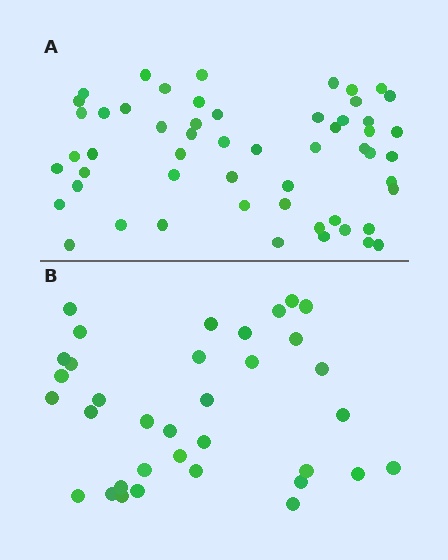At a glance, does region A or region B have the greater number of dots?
Region A (the top region) has more dots.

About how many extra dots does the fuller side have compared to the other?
Region A has approximately 20 more dots than region B.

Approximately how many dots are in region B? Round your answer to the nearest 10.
About 40 dots. (The exact count is 35, which rounds to 40.)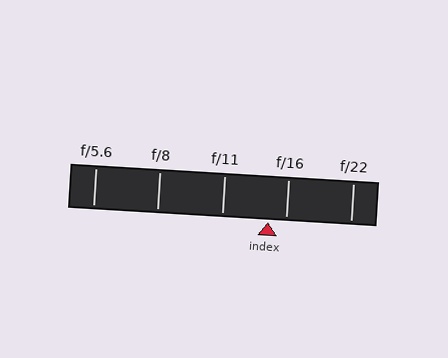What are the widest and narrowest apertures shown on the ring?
The widest aperture shown is f/5.6 and the narrowest is f/22.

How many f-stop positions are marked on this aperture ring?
There are 5 f-stop positions marked.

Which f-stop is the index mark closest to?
The index mark is closest to f/16.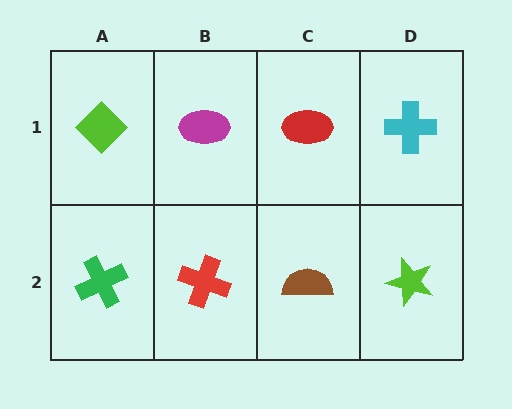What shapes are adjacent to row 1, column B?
A red cross (row 2, column B), a lime diamond (row 1, column A), a red ellipse (row 1, column C).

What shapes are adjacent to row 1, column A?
A green cross (row 2, column A), a magenta ellipse (row 1, column B).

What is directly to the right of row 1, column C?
A cyan cross.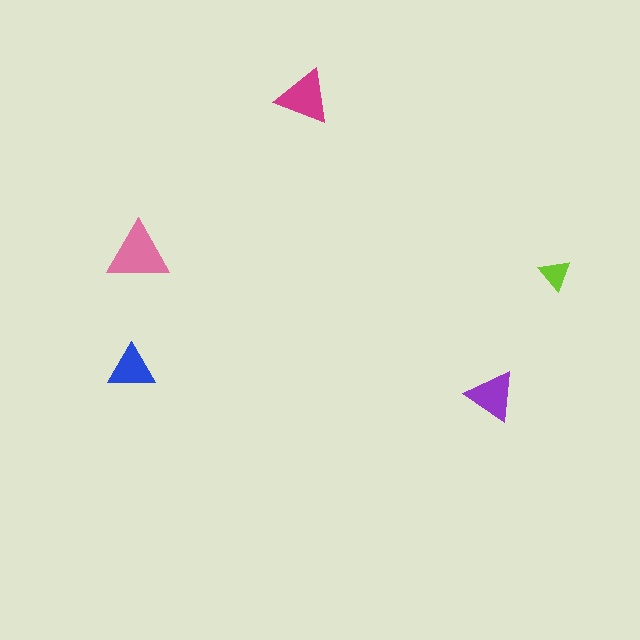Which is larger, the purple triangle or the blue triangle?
The purple one.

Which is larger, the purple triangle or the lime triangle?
The purple one.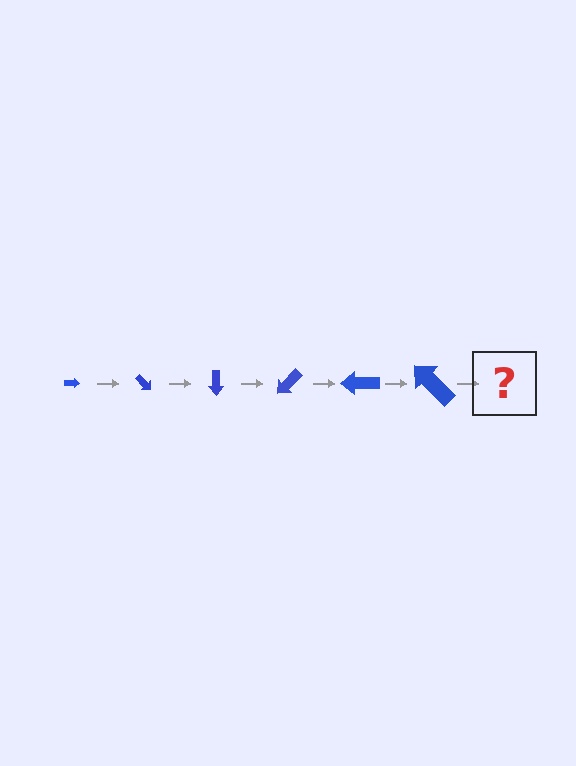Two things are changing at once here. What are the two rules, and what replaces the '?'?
The two rules are that the arrow grows larger each step and it rotates 45 degrees each step. The '?' should be an arrow, larger than the previous one and rotated 270 degrees from the start.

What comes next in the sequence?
The next element should be an arrow, larger than the previous one and rotated 270 degrees from the start.